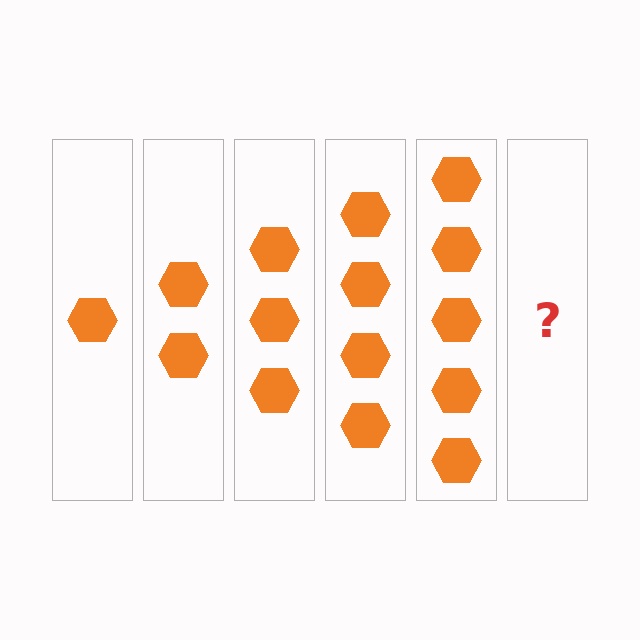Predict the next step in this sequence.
The next step is 6 hexagons.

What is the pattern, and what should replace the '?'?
The pattern is that each step adds one more hexagon. The '?' should be 6 hexagons.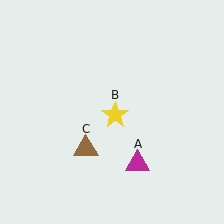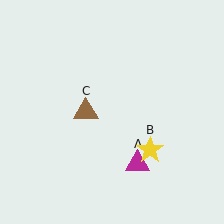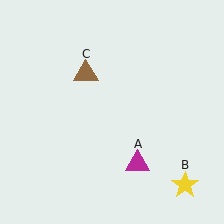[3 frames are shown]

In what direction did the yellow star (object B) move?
The yellow star (object B) moved down and to the right.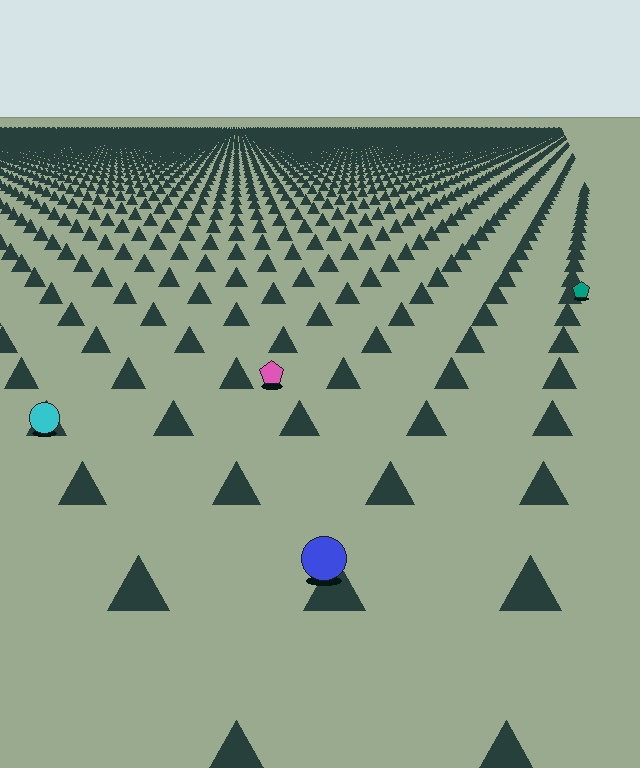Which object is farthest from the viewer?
The teal pentagon is farthest from the viewer. It appears smaller and the ground texture around it is denser.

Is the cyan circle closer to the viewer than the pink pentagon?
Yes. The cyan circle is closer — you can tell from the texture gradient: the ground texture is coarser near it.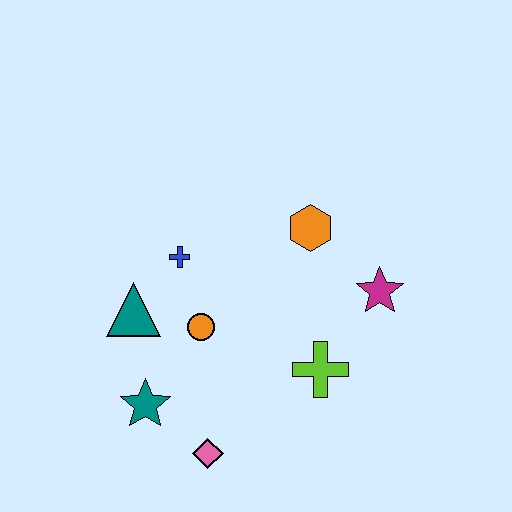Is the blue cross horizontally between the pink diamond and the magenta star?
No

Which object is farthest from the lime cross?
The teal triangle is farthest from the lime cross.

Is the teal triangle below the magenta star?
Yes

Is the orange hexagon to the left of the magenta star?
Yes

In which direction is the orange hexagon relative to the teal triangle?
The orange hexagon is to the right of the teal triangle.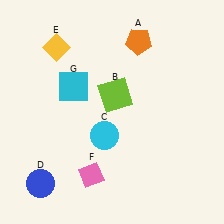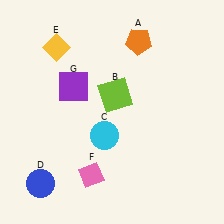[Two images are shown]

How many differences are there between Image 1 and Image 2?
There is 1 difference between the two images.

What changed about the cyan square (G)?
In Image 1, G is cyan. In Image 2, it changed to purple.